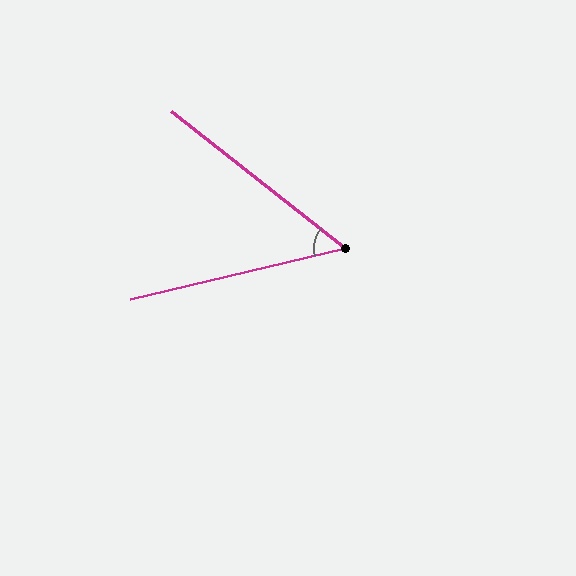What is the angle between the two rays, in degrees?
Approximately 52 degrees.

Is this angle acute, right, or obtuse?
It is acute.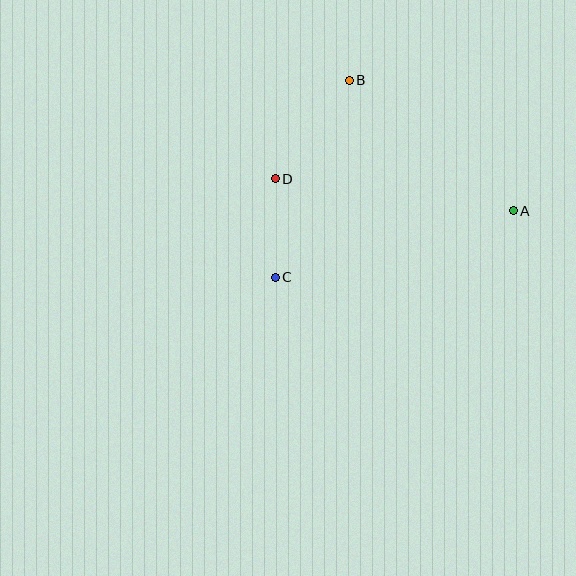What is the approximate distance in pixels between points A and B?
The distance between A and B is approximately 209 pixels.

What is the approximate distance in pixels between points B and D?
The distance between B and D is approximately 123 pixels.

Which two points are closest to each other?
Points C and D are closest to each other.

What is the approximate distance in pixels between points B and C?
The distance between B and C is approximately 210 pixels.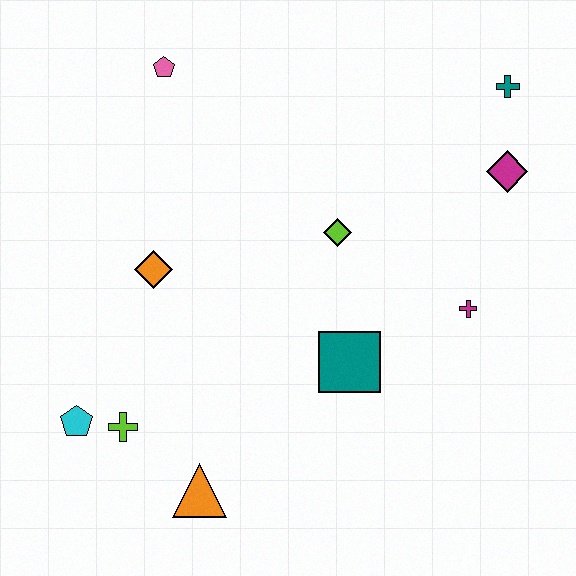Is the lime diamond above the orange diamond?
Yes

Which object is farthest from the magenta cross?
The cyan pentagon is farthest from the magenta cross.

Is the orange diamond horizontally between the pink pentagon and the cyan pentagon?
Yes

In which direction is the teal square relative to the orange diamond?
The teal square is to the right of the orange diamond.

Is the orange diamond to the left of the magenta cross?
Yes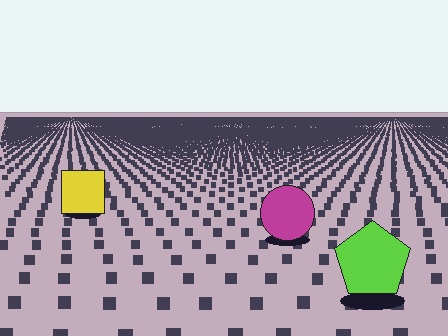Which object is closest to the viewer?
The lime pentagon is closest. The texture marks near it are larger and more spread out.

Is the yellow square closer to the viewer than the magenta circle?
No. The magenta circle is closer — you can tell from the texture gradient: the ground texture is coarser near it.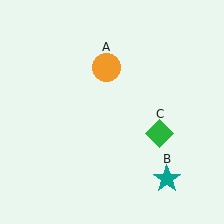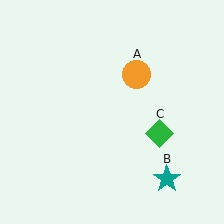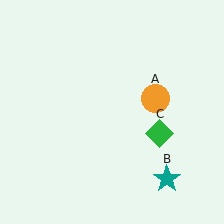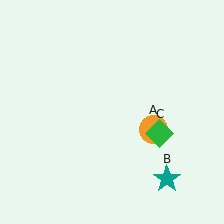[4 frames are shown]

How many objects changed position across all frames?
1 object changed position: orange circle (object A).